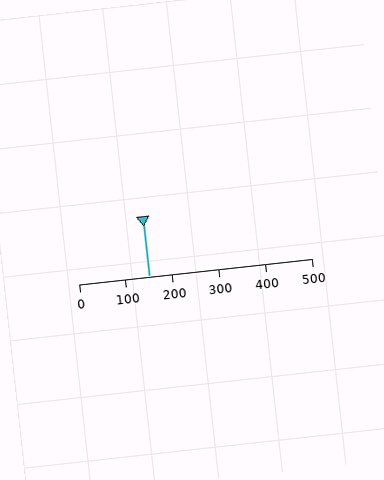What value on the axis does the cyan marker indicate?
The marker indicates approximately 150.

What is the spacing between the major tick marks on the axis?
The major ticks are spaced 100 apart.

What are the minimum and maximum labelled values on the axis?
The axis runs from 0 to 500.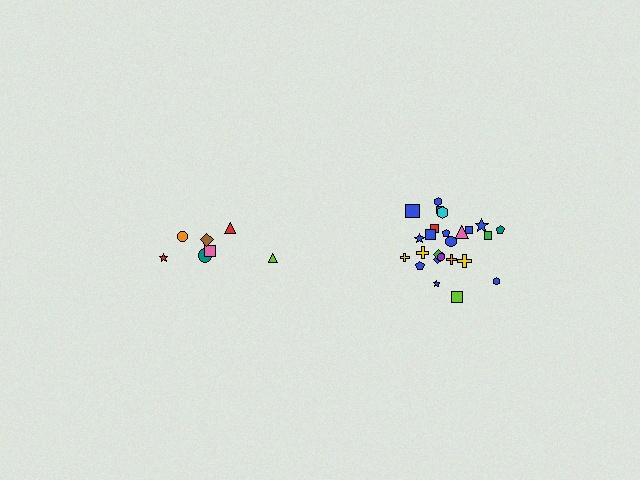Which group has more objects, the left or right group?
The right group.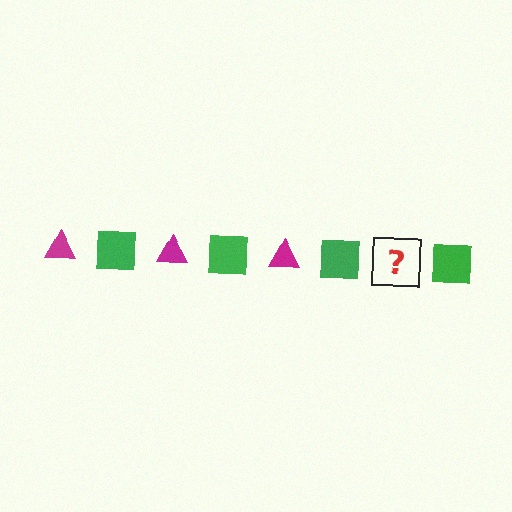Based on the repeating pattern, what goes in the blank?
The blank should be a magenta triangle.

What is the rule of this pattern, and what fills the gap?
The rule is that the pattern alternates between magenta triangle and green square. The gap should be filled with a magenta triangle.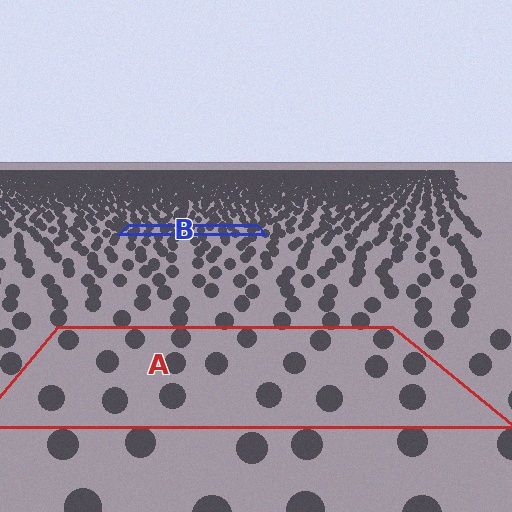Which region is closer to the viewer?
Region A is closer. The texture elements there are larger and more spread out.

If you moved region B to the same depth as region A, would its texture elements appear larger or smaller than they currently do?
They would appear larger. At a closer depth, the same texture elements are projected at a bigger on-screen size.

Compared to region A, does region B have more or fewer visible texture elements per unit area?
Region B has more texture elements per unit area — they are packed more densely because it is farther away.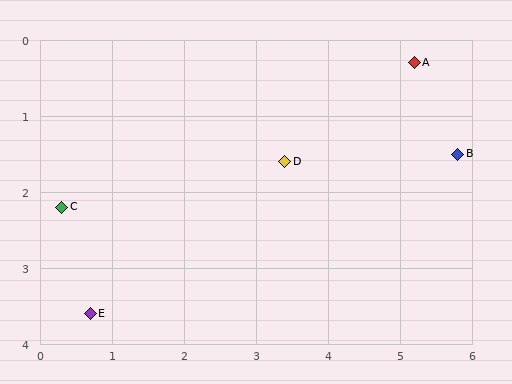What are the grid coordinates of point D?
Point D is at approximately (3.4, 1.6).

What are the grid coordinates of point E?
Point E is at approximately (0.7, 3.6).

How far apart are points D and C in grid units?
Points D and C are about 3.2 grid units apart.